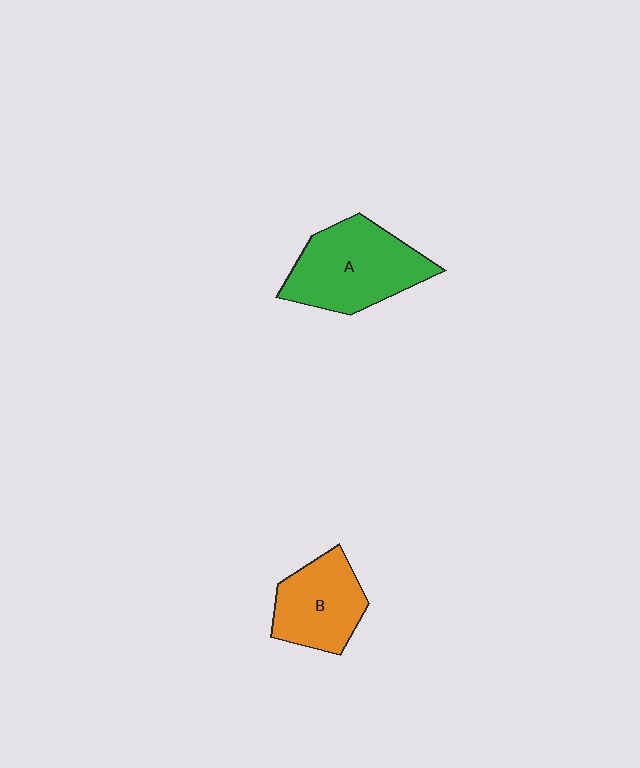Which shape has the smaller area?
Shape B (orange).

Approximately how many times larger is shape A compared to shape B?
Approximately 1.4 times.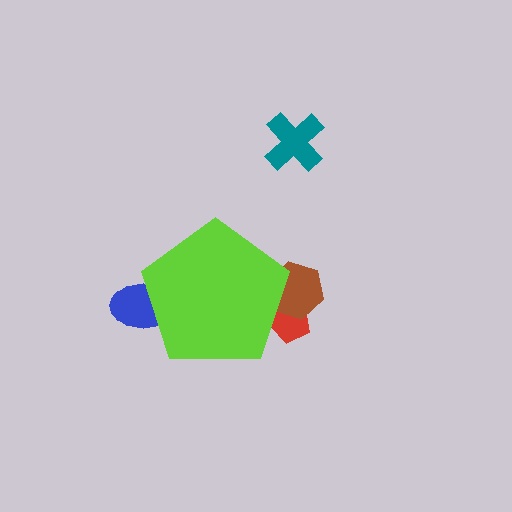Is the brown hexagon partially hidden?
Yes, the brown hexagon is partially hidden behind the lime pentagon.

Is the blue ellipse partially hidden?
Yes, the blue ellipse is partially hidden behind the lime pentagon.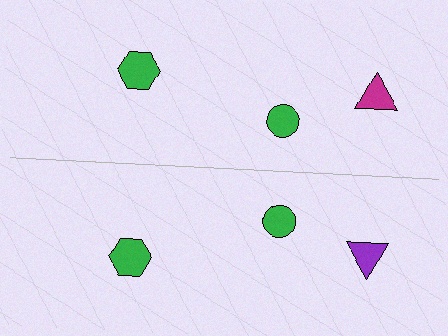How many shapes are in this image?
There are 6 shapes in this image.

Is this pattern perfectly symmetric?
No, the pattern is not perfectly symmetric. The purple triangle on the bottom side breaks the symmetry — its mirror counterpart is magenta.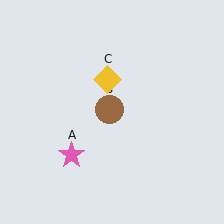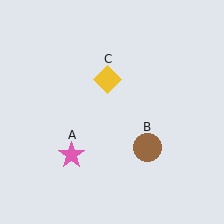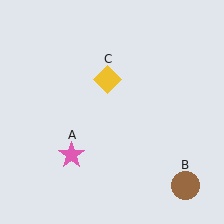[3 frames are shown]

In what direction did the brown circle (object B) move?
The brown circle (object B) moved down and to the right.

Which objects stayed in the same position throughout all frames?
Pink star (object A) and yellow diamond (object C) remained stationary.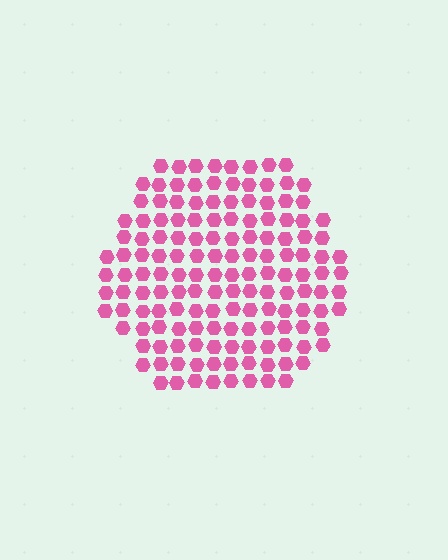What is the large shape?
The large shape is a hexagon.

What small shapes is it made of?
It is made of small hexagons.